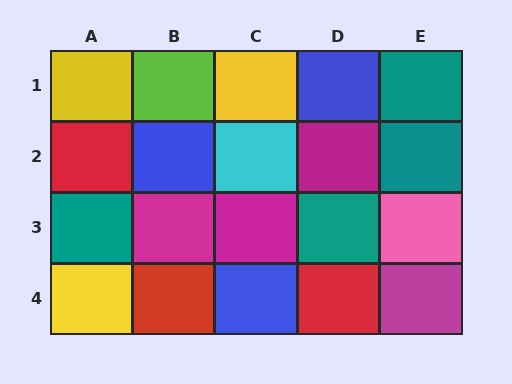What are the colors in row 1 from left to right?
Yellow, lime, yellow, blue, teal.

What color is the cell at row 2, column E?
Teal.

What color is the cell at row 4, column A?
Yellow.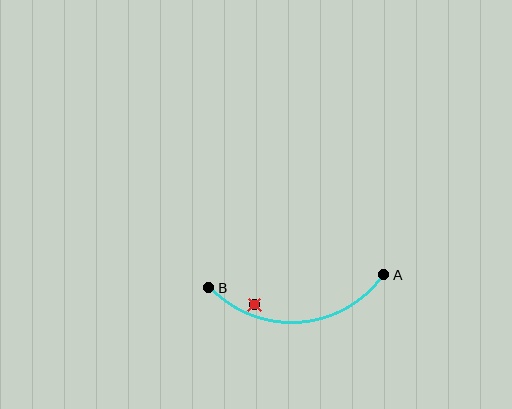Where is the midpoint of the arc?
The arc midpoint is the point on the curve farthest from the straight line joining A and B. It sits below that line.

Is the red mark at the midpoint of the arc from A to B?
No — the red mark does not lie on the arc at all. It sits slightly inside the curve.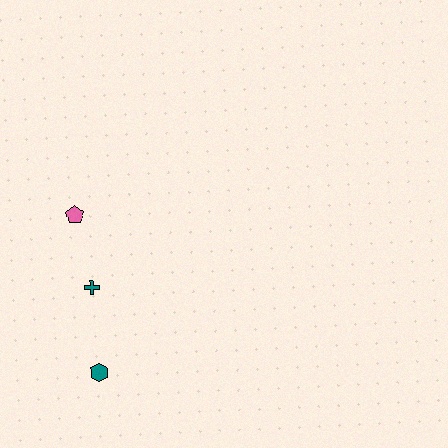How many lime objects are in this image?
There are no lime objects.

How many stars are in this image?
There are no stars.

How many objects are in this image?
There are 3 objects.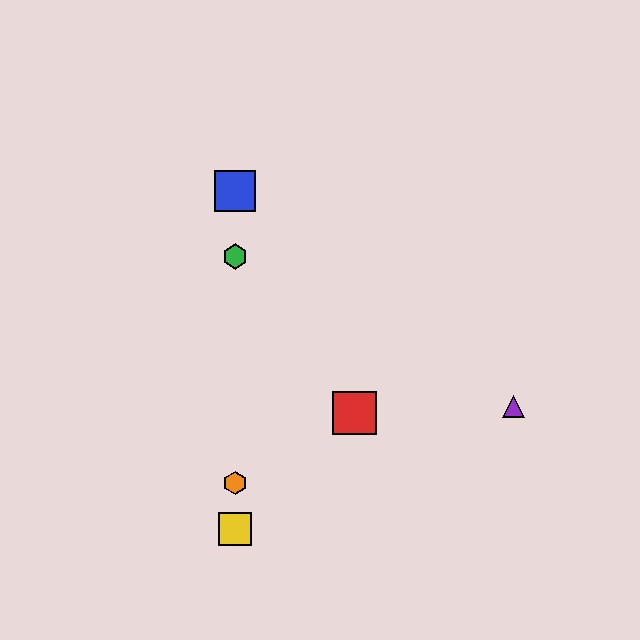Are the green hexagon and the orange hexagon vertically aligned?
Yes, both are at x≈235.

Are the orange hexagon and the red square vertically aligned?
No, the orange hexagon is at x≈235 and the red square is at x≈355.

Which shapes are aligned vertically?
The blue square, the green hexagon, the yellow square, the orange hexagon are aligned vertically.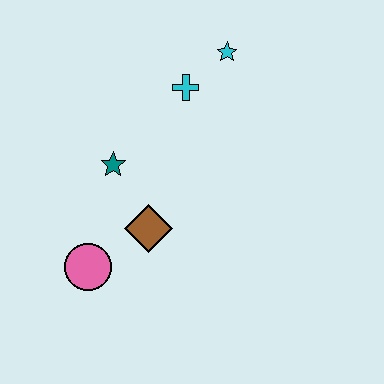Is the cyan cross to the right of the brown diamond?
Yes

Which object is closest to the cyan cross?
The cyan star is closest to the cyan cross.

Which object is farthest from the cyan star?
The pink circle is farthest from the cyan star.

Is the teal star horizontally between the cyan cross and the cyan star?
No